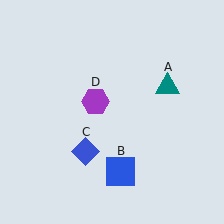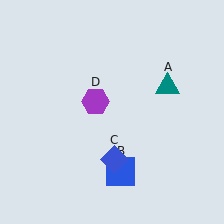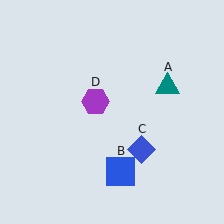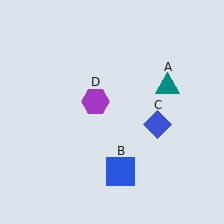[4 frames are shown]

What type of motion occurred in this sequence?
The blue diamond (object C) rotated counterclockwise around the center of the scene.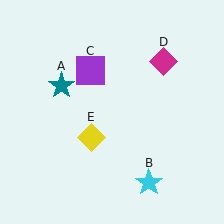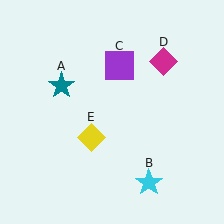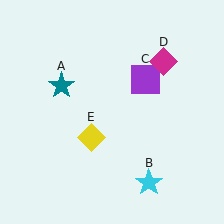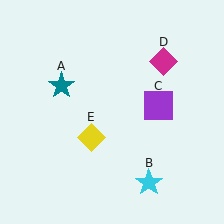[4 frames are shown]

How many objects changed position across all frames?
1 object changed position: purple square (object C).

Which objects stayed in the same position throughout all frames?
Teal star (object A) and cyan star (object B) and magenta diamond (object D) and yellow diamond (object E) remained stationary.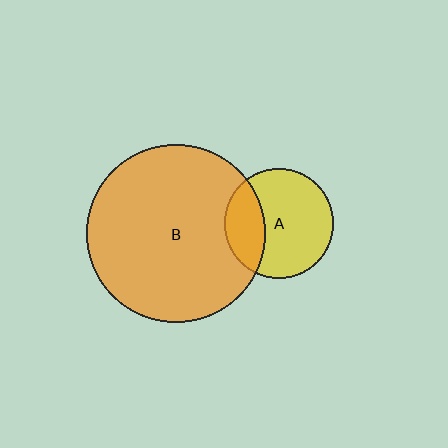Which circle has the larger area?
Circle B (orange).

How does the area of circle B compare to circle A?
Approximately 2.7 times.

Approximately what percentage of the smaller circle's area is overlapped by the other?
Approximately 30%.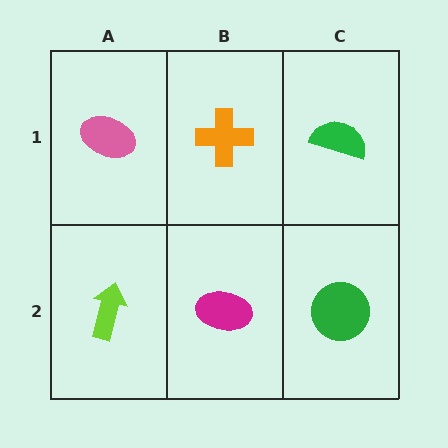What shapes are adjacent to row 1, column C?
A green circle (row 2, column C), an orange cross (row 1, column B).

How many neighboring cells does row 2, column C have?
2.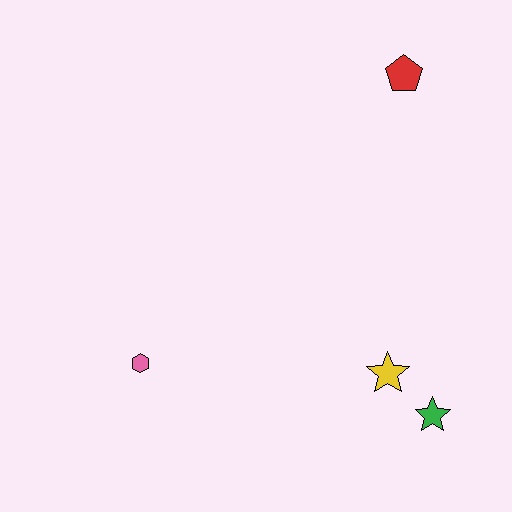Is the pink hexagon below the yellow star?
No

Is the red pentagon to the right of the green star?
No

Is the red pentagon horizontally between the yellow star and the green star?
Yes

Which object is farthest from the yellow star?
The red pentagon is farthest from the yellow star.